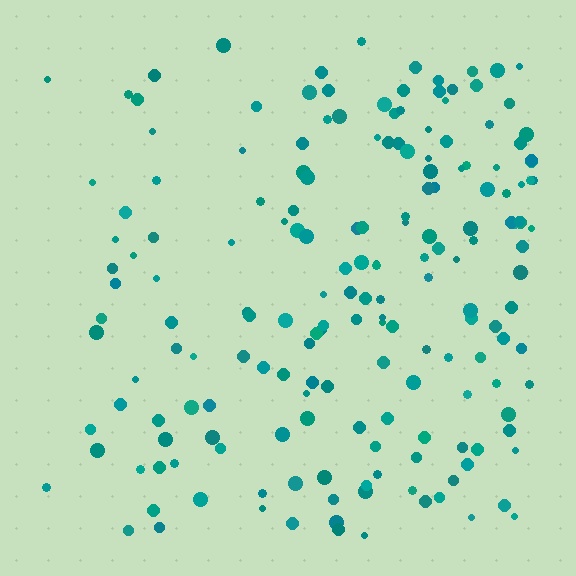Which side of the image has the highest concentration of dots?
The right.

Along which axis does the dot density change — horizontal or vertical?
Horizontal.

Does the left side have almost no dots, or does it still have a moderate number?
Still a moderate number, just noticeably fewer than the right.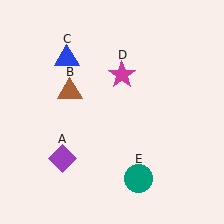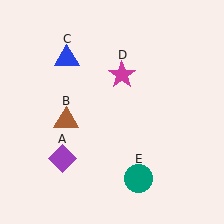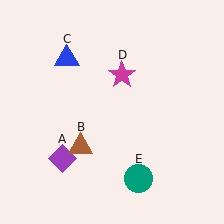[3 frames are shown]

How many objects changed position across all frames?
1 object changed position: brown triangle (object B).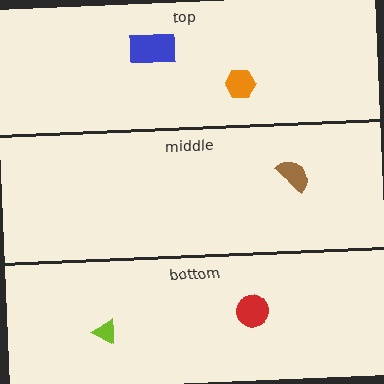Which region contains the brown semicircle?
The middle region.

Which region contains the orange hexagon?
The top region.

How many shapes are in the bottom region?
2.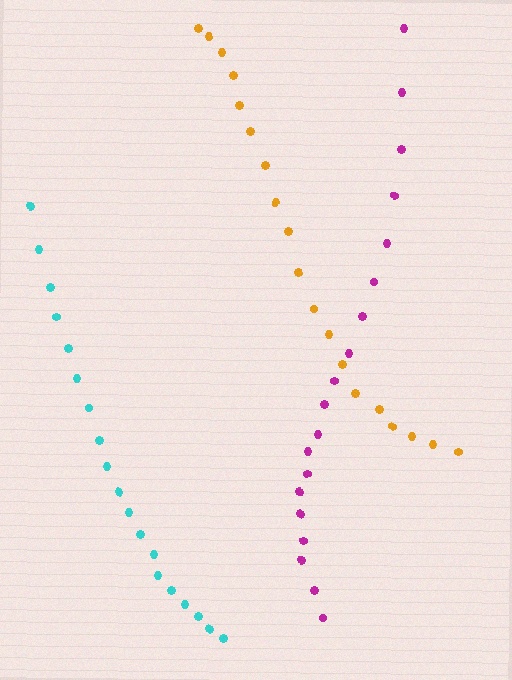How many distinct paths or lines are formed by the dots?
There are 3 distinct paths.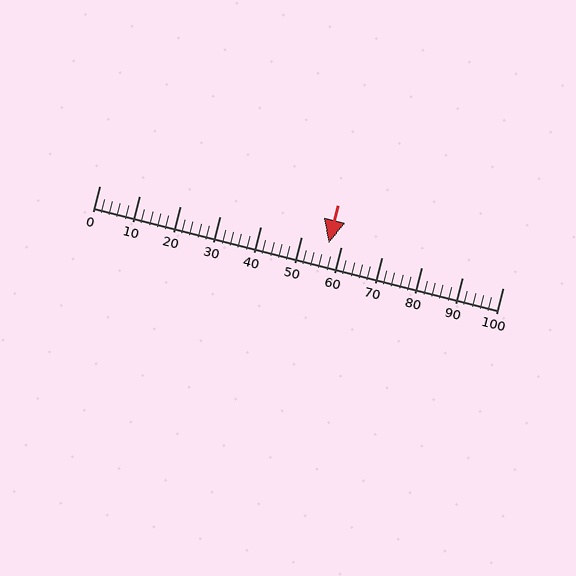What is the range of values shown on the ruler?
The ruler shows values from 0 to 100.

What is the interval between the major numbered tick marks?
The major tick marks are spaced 10 units apart.